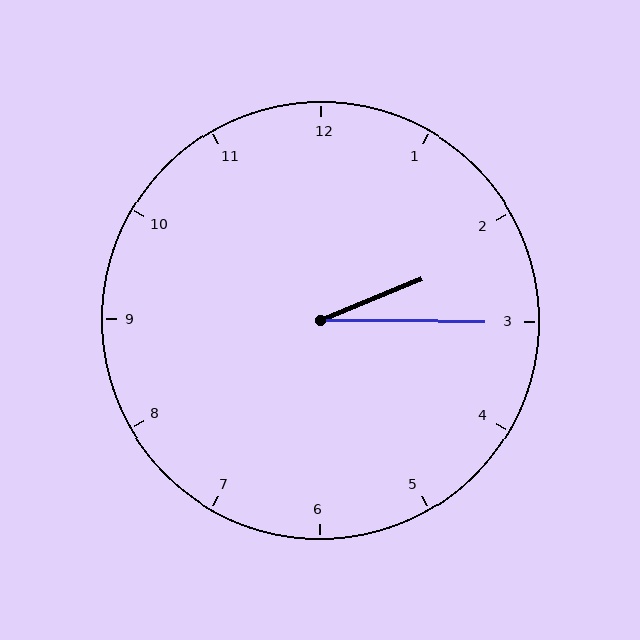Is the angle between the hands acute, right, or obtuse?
It is acute.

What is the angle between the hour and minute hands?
Approximately 22 degrees.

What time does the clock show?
2:15.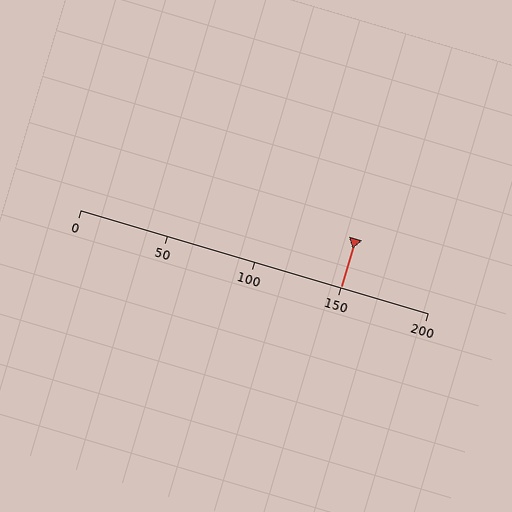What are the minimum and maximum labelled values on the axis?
The axis runs from 0 to 200.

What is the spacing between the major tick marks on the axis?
The major ticks are spaced 50 apart.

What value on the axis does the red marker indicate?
The marker indicates approximately 150.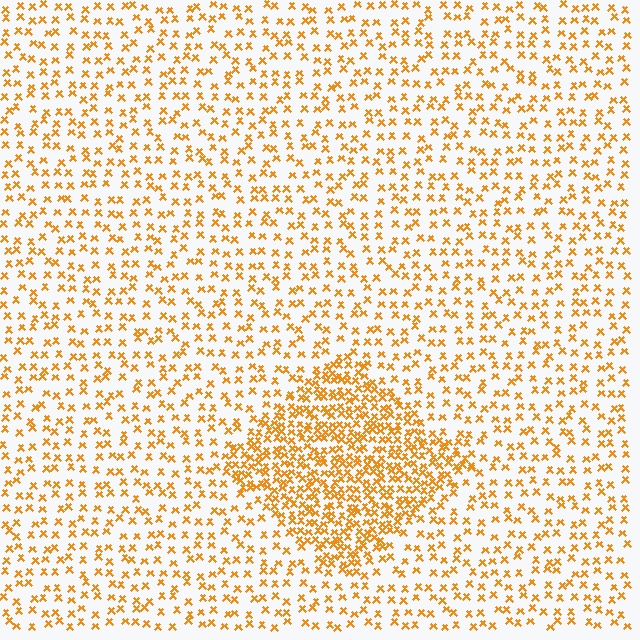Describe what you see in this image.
The image contains small orange elements arranged at two different densities. A diamond-shaped region is visible where the elements are more densely packed than the surrounding area.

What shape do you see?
I see a diamond.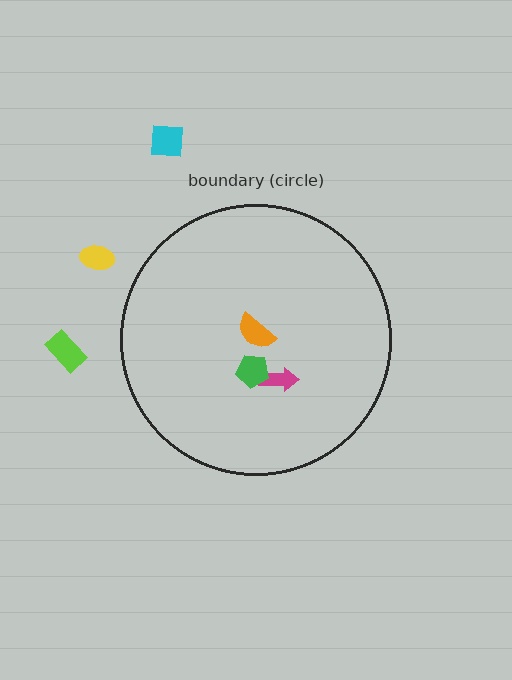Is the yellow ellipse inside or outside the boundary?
Outside.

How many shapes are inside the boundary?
3 inside, 3 outside.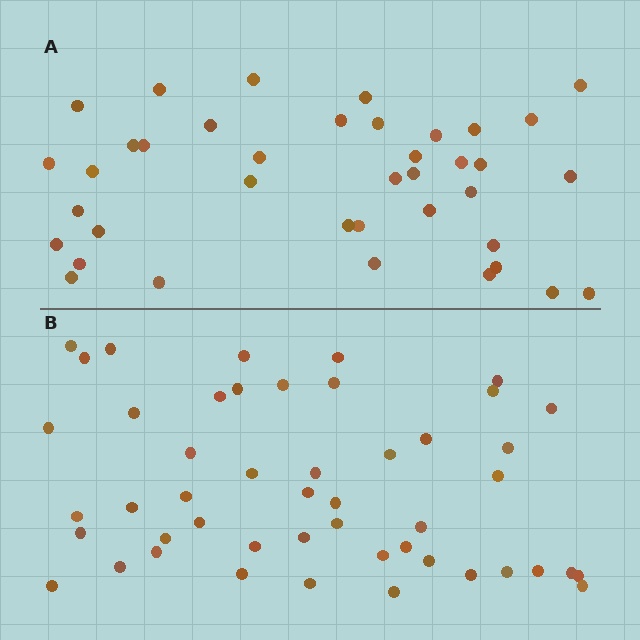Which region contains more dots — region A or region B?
Region B (the bottom region) has more dots.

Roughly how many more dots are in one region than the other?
Region B has roughly 8 or so more dots than region A.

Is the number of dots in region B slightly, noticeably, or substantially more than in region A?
Region B has only slightly more — the two regions are fairly close. The ratio is roughly 1.2 to 1.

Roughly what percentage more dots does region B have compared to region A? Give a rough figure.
About 25% more.